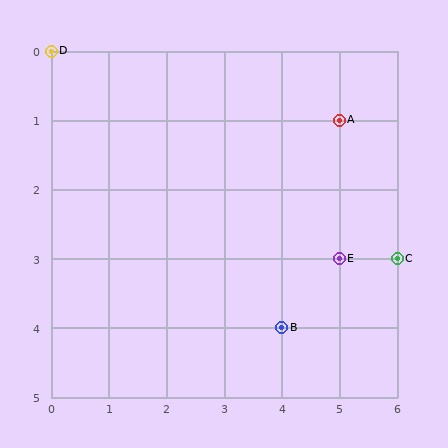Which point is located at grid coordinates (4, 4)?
Point B is at (4, 4).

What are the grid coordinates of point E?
Point E is at grid coordinates (5, 3).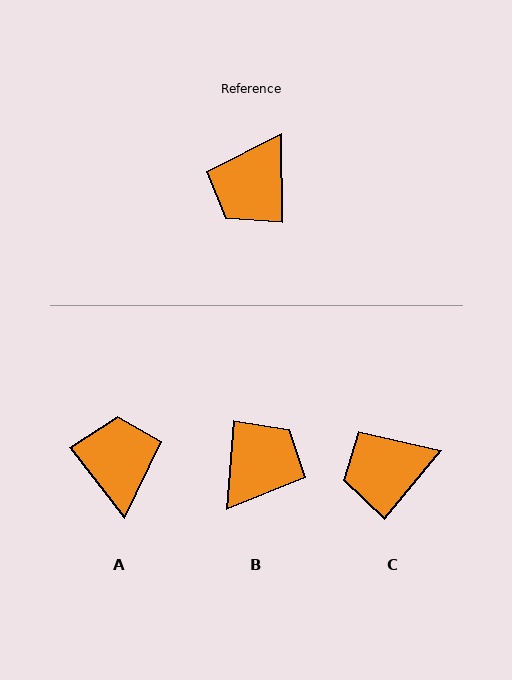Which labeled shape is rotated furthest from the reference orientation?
B, about 175 degrees away.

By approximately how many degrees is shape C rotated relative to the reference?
Approximately 40 degrees clockwise.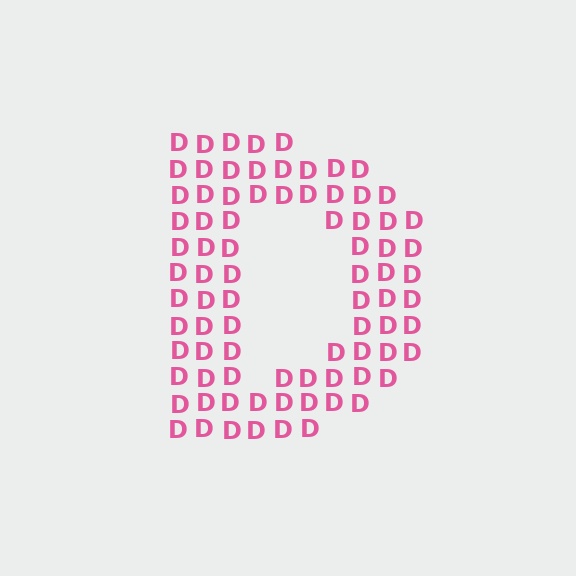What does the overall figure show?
The overall figure shows the letter D.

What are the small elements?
The small elements are letter D's.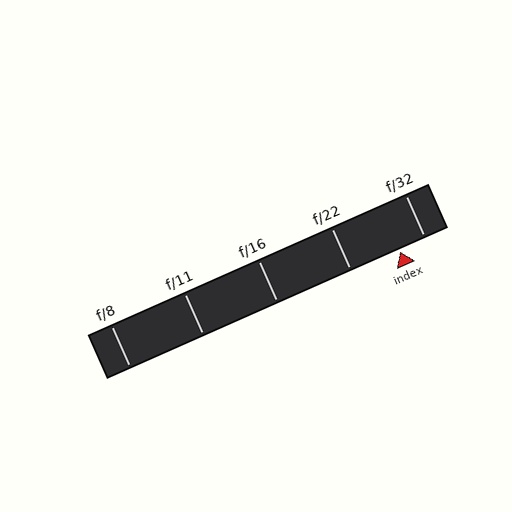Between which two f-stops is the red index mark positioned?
The index mark is between f/22 and f/32.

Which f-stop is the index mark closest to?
The index mark is closest to f/32.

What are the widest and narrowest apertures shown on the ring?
The widest aperture shown is f/8 and the narrowest is f/32.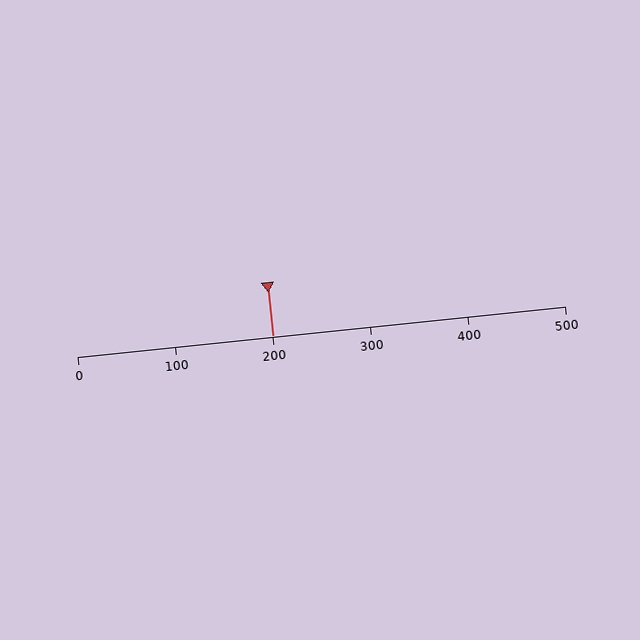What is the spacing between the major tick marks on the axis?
The major ticks are spaced 100 apart.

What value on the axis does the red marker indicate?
The marker indicates approximately 200.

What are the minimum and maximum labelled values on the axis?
The axis runs from 0 to 500.